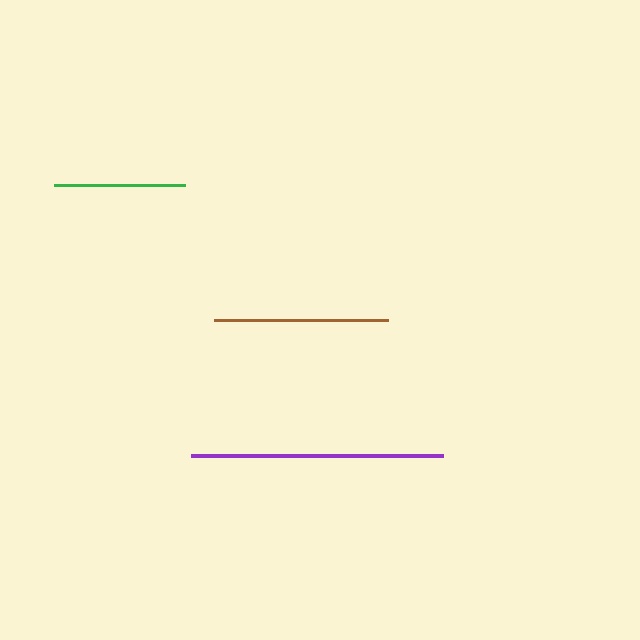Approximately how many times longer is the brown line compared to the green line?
The brown line is approximately 1.3 times the length of the green line.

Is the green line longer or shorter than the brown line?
The brown line is longer than the green line.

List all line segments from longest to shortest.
From longest to shortest: purple, brown, green.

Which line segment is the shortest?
The green line is the shortest at approximately 130 pixels.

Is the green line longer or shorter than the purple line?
The purple line is longer than the green line.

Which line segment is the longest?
The purple line is the longest at approximately 252 pixels.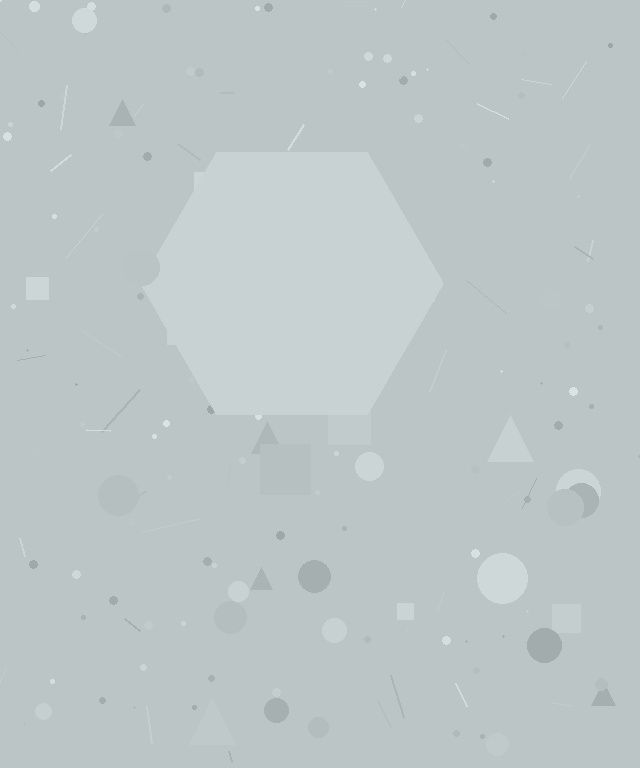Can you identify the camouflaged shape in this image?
The camouflaged shape is a hexagon.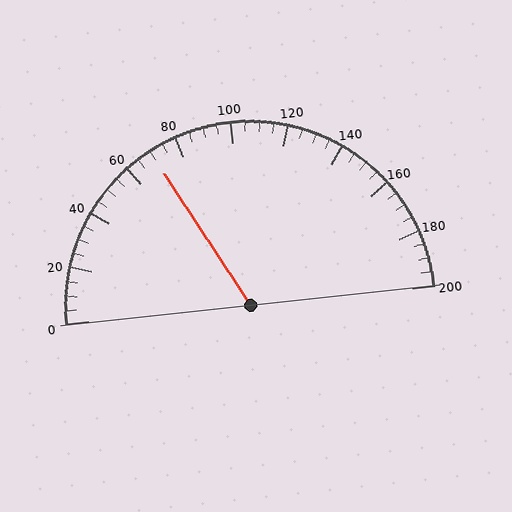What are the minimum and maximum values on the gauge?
The gauge ranges from 0 to 200.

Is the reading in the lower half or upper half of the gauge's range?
The reading is in the lower half of the range (0 to 200).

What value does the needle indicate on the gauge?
The needle indicates approximately 70.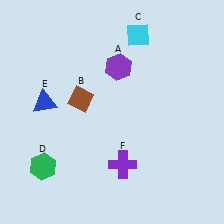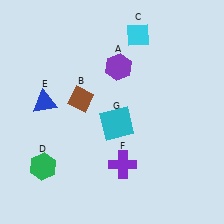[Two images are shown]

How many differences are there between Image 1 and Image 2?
There is 1 difference between the two images.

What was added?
A cyan square (G) was added in Image 2.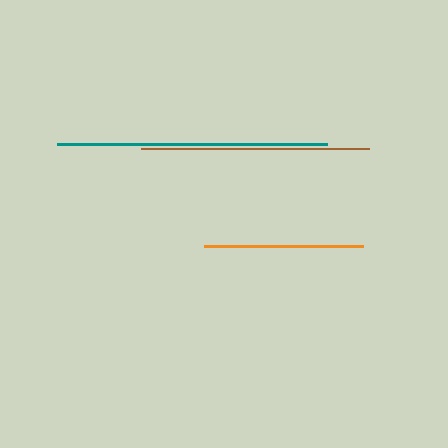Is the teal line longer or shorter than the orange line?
The teal line is longer than the orange line.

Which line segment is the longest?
The teal line is the longest at approximately 271 pixels.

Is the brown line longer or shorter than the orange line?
The brown line is longer than the orange line.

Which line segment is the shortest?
The orange line is the shortest at approximately 160 pixels.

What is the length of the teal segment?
The teal segment is approximately 271 pixels long.